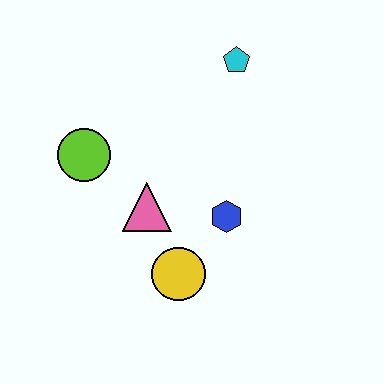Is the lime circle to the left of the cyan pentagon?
Yes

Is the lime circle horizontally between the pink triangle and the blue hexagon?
No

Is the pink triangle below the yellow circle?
No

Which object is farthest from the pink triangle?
The cyan pentagon is farthest from the pink triangle.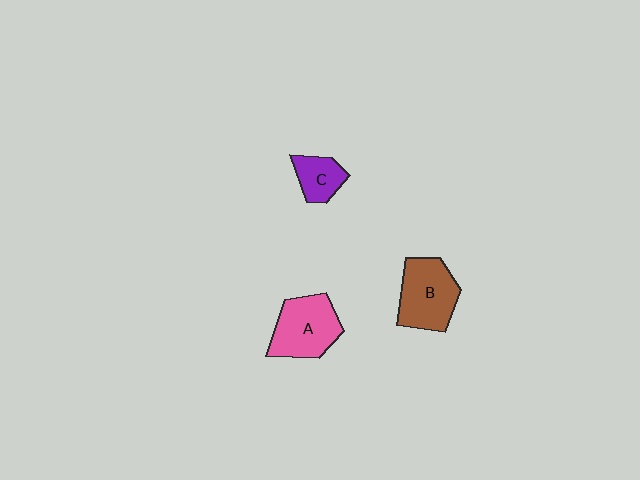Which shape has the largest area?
Shape B (brown).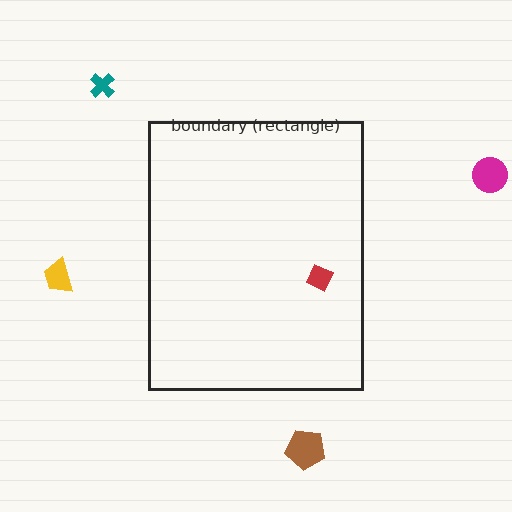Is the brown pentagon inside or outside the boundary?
Outside.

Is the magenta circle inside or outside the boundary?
Outside.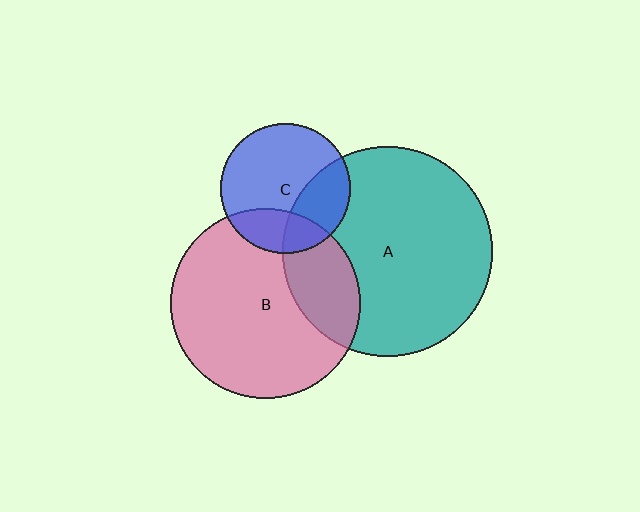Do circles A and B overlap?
Yes.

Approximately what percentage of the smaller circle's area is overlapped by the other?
Approximately 25%.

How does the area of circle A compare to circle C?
Approximately 2.6 times.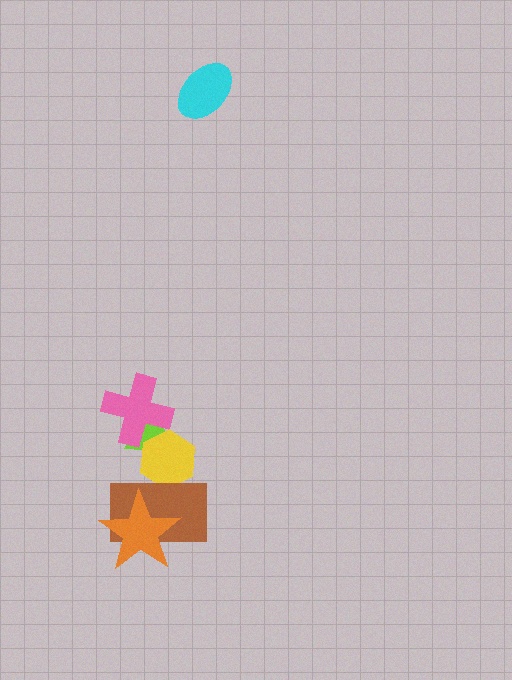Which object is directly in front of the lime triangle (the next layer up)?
The pink cross is directly in front of the lime triangle.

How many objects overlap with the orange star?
1 object overlaps with the orange star.